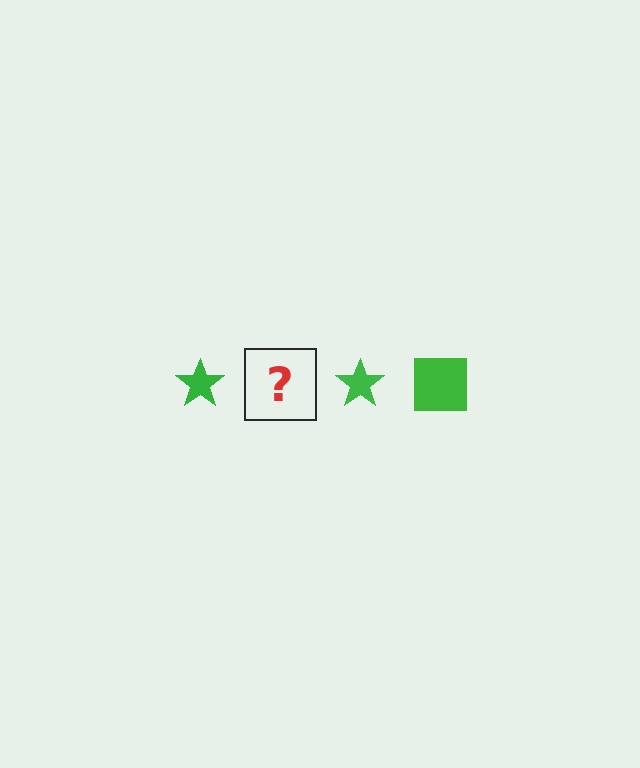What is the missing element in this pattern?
The missing element is a green square.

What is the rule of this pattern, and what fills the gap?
The rule is that the pattern cycles through star, square shapes in green. The gap should be filled with a green square.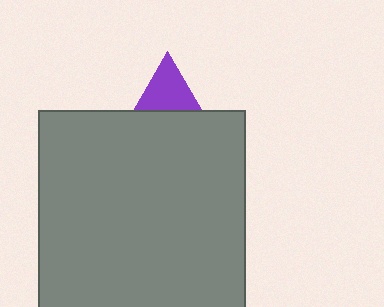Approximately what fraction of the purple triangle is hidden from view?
Roughly 58% of the purple triangle is hidden behind the gray square.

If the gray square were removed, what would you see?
You would see the complete purple triangle.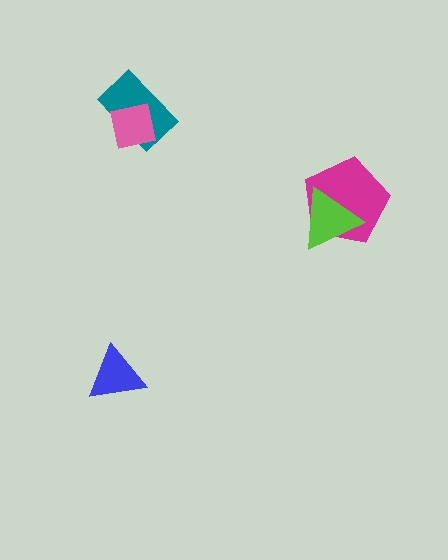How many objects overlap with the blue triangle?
0 objects overlap with the blue triangle.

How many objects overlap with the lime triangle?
1 object overlaps with the lime triangle.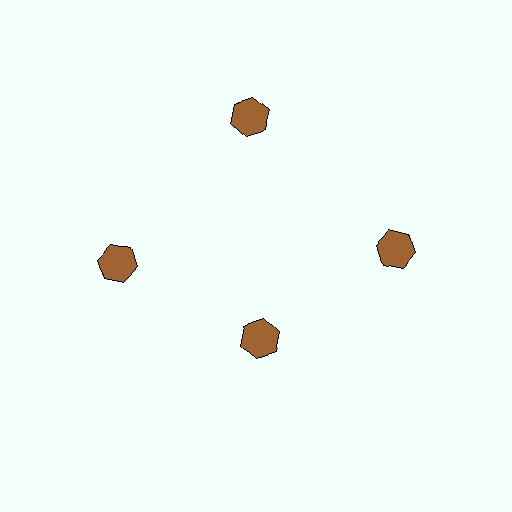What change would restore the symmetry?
The symmetry would be restored by moving it outward, back onto the ring so that all 4 hexagons sit at equal angles and equal distance from the center.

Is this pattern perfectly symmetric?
No. The 4 brown hexagons are arranged in a ring, but one element near the 6 o'clock position is pulled inward toward the center, breaking the 4-fold rotational symmetry.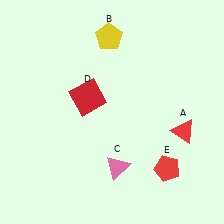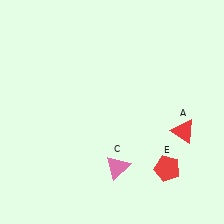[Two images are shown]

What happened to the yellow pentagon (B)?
The yellow pentagon (B) was removed in Image 2. It was in the top-left area of Image 1.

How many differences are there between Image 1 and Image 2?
There are 2 differences between the two images.